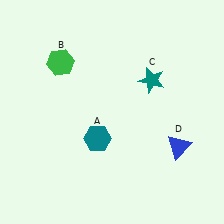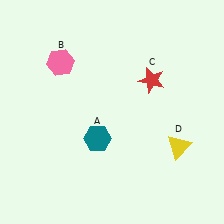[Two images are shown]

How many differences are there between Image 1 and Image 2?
There are 3 differences between the two images.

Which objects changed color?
B changed from green to pink. C changed from teal to red. D changed from blue to yellow.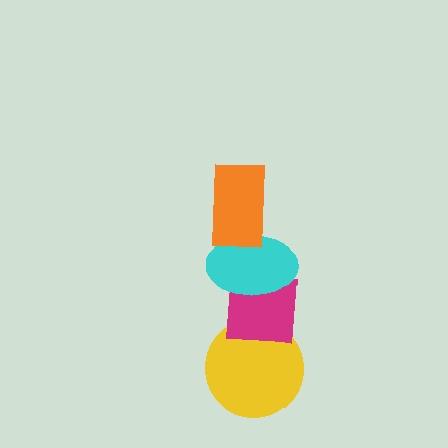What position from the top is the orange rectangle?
The orange rectangle is 1st from the top.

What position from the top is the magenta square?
The magenta square is 3rd from the top.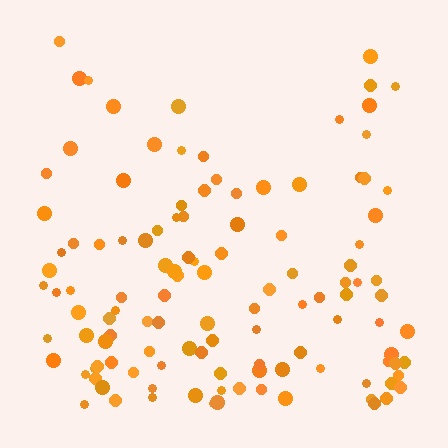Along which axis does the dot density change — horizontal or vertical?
Vertical.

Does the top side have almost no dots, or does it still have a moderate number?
Still a moderate number, just noticeably fewer than the bottom.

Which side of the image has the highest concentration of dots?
The bottom.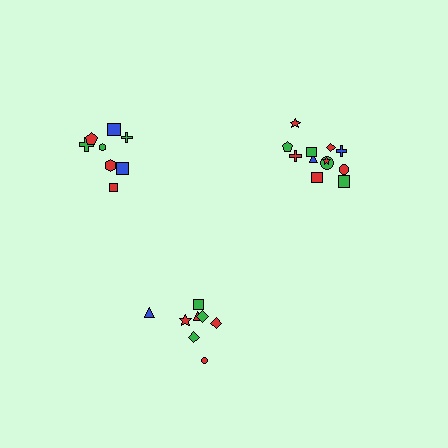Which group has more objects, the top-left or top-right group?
The top-right group.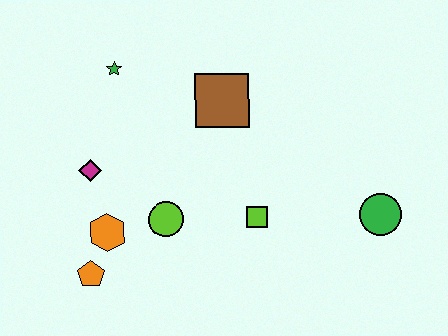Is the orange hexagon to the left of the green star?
Yes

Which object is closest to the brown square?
The green star is closest to the brown square.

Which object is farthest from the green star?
The green circle is farthest from the green star.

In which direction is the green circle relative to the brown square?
The green circle is to the right of the brown square.